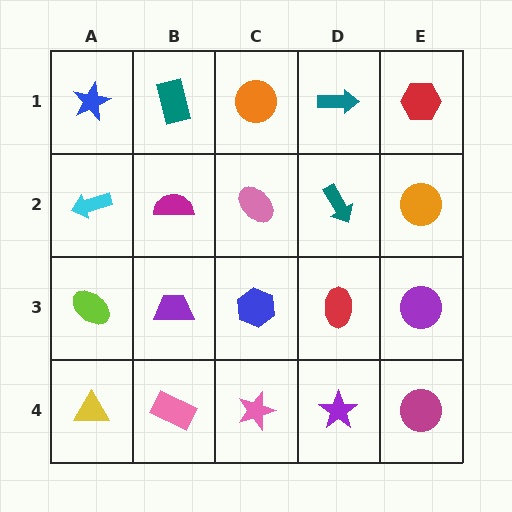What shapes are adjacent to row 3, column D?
A teal arrow (row 2, column D), a purple star (row 4, column D), a blue hexagon (row 3, column C), a purple circle (row 3, column E).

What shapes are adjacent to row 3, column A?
A cyan arrow (row 2, column A), a yellow triangle (row 4, column A), a purple trapezoid (row 3, column B).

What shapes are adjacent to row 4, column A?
A lime ellipse (row 3, column A), a pink rectangle (row 4, column B).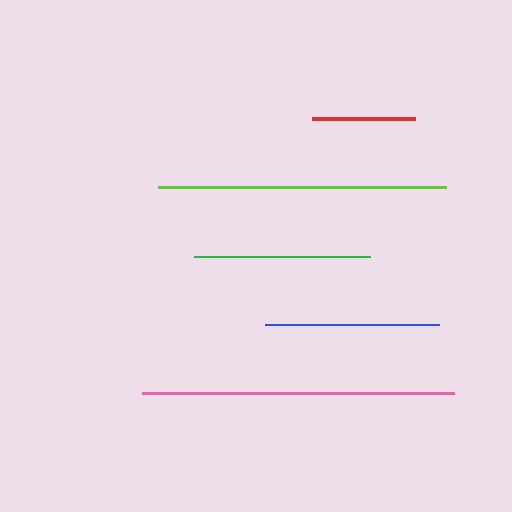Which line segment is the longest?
The pink line is the longest at approximately 312 pixels.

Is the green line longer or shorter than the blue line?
The green line is longer than the blue line.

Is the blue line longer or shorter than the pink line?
The pink line is longer than the blue line.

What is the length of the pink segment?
The pink segment is approximately 312 pixels long.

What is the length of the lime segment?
The lime segment is approximately 288 pixels long.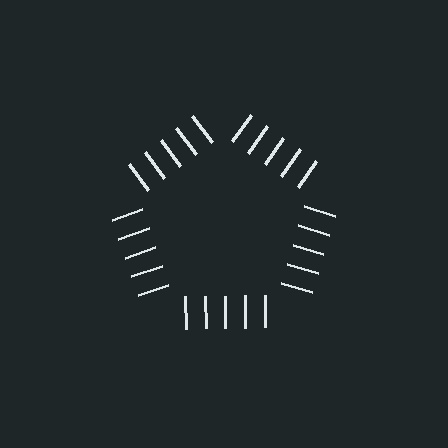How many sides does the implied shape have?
5 sides — the line-ends trace a pentagon.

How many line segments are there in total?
25 — 5 along each of the 5 edges.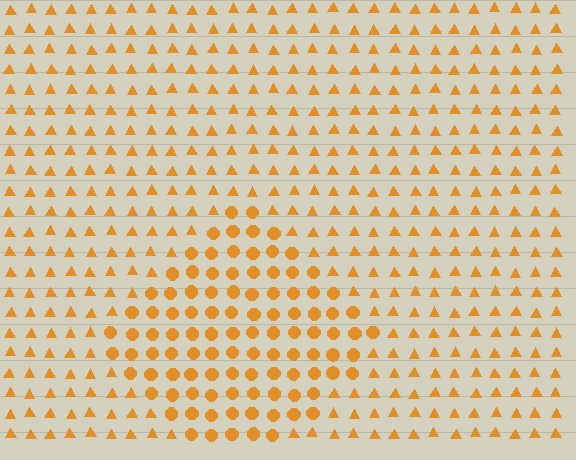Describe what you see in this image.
The image is filled with small orange elements arranged in a uniform grid. A diamond-shaped region contains circles, while the surrounding area contains triangles. The boundary is defined purely by the change in element shape.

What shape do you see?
I see a diamond.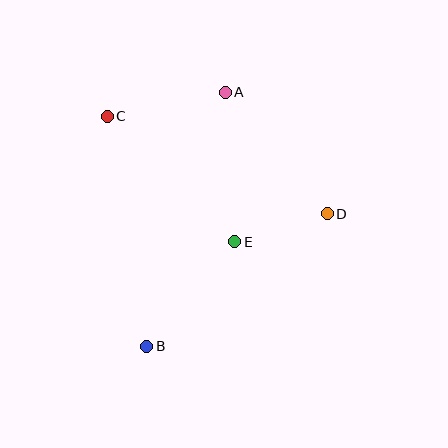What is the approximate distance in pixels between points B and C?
The distance between B and C is approximately 233 pixels.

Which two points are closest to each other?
Points D and E are closest to each other.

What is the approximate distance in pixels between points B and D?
The distance between B and D is approximately 224 pixels.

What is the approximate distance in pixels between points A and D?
The distance between A and D is approximately 159 pixels.